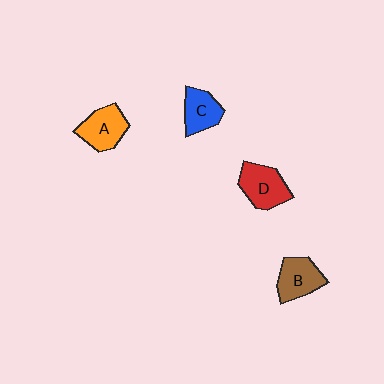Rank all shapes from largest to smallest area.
From largest to smallest: D (red), A (orange), B (brown), C (blue).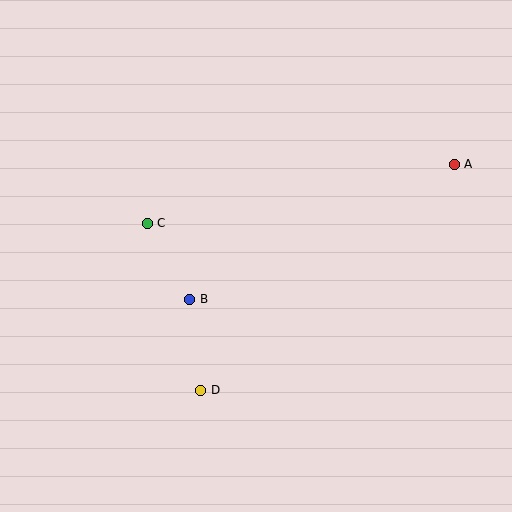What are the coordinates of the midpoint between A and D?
The midpoint between A and D is at (328, 277).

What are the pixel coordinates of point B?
Point B is at (190, 299).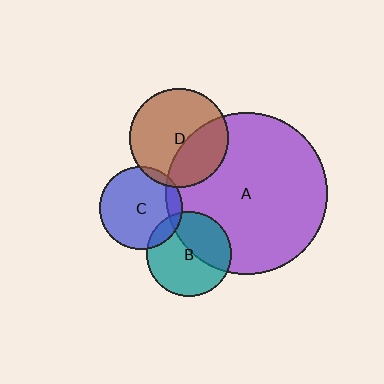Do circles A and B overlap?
Yes.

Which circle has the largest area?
Circle A (purple).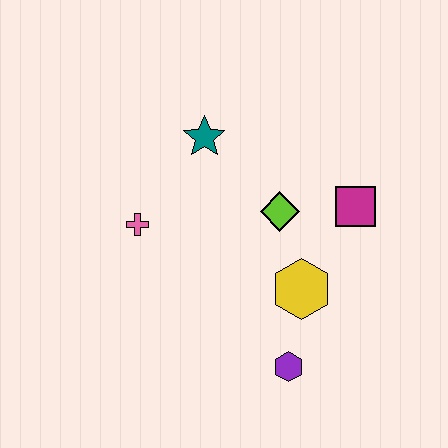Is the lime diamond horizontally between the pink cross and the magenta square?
Yes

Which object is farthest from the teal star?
The purple hexagon is farthest from the teal star.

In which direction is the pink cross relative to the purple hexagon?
The pink cross is to the left of the purple hexagon.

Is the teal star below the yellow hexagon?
No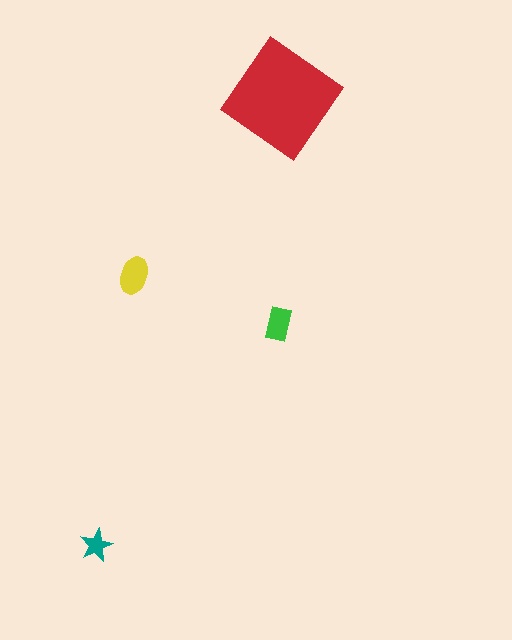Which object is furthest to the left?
The teal star is leftmost.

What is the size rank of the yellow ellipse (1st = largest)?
2nd.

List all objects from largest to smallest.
The red diamond, the yellow ellipse, the green rectangle, the teal star.